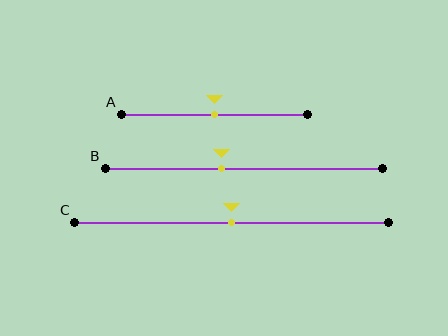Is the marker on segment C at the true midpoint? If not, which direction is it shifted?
Yes, the marker on segment C is at the true midpoint.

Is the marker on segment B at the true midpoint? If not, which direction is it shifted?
No, the marker on segment B is shifted to the left by about 8% of the segment length.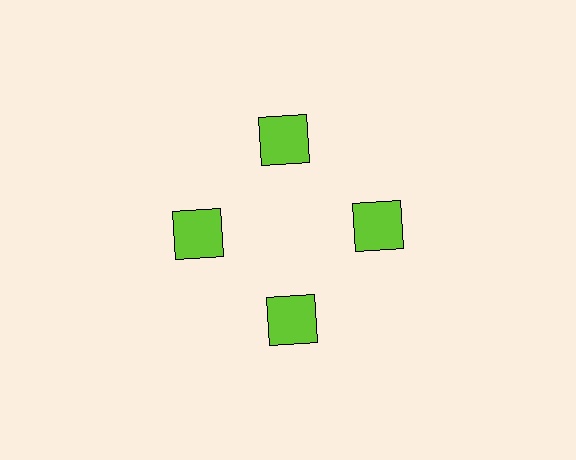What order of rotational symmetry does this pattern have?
This pattern has 4-fold rotational symmetry.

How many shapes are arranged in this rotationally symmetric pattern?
There are 4 shapes, arranged in 4 groups of 1.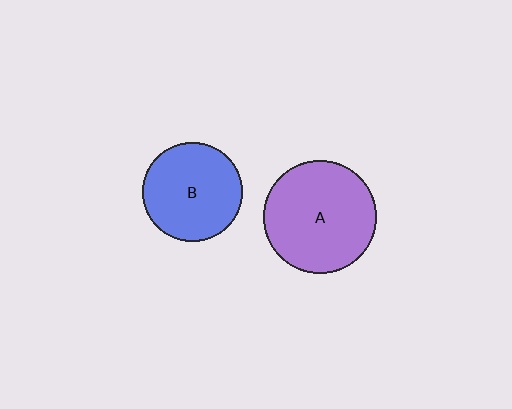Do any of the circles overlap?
No, none of the circles overlap.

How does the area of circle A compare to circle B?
Approximately 1.3 times.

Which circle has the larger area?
Circle A (purple).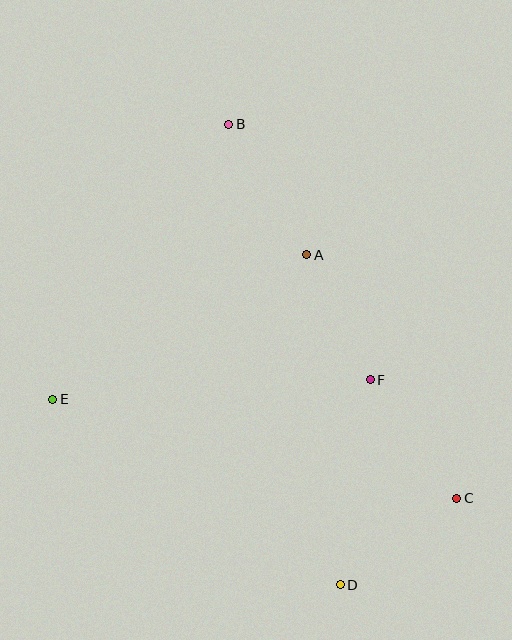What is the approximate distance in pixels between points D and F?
The distance between D and F is approximately 207 pixels.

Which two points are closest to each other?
Points A and F are closest to each other.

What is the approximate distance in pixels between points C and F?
The distance between C and F is approximately 146 pixels.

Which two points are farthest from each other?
Points B and D are farthest from each other.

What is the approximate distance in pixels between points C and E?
The distance between C and E is approximately 416 pixels.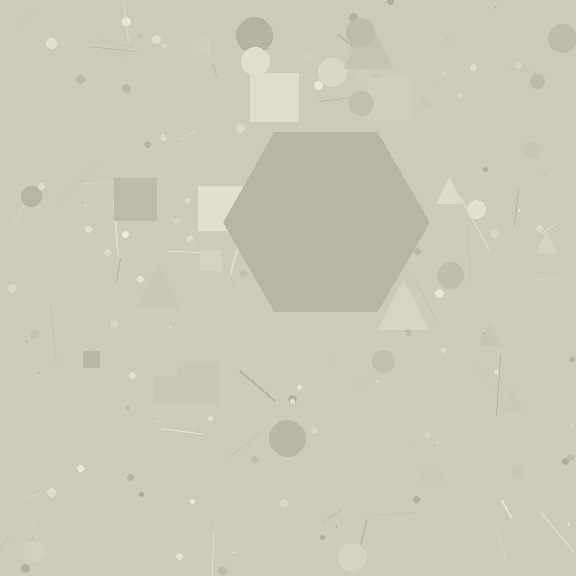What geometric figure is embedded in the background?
A hexagon is embedded in the background.